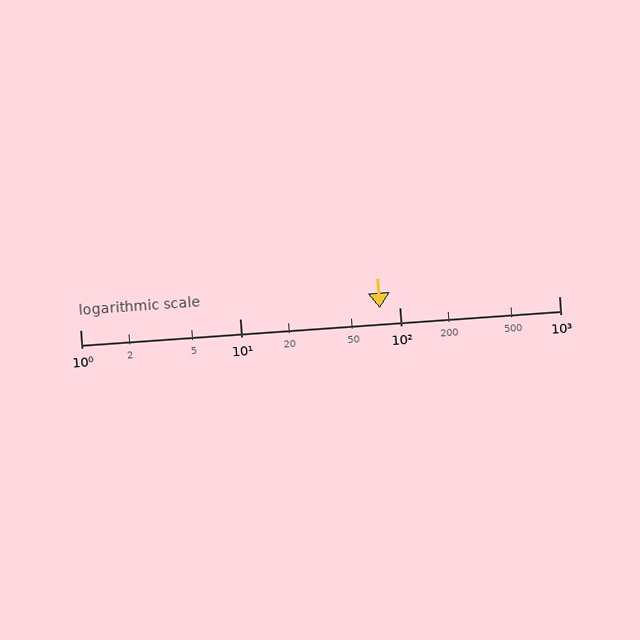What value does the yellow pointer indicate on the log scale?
The pointer indicates approximately 76.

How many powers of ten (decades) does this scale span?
The scale spans 3 decades, from 1 to 1000.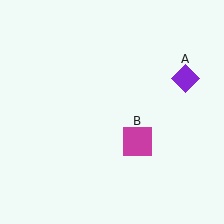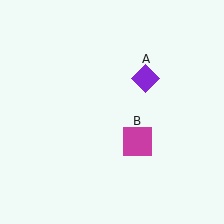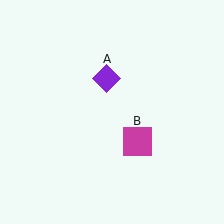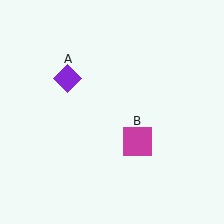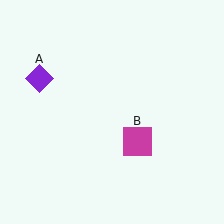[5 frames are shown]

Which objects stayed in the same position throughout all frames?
Magenta square (object B) remained stationary.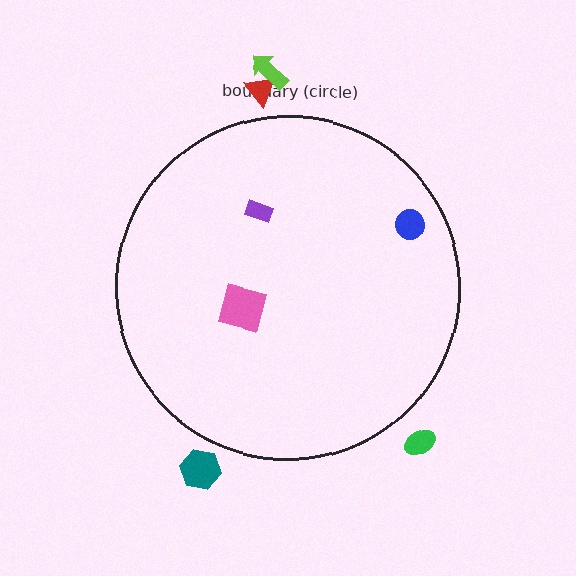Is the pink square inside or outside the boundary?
Inside.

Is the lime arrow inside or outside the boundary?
Outside.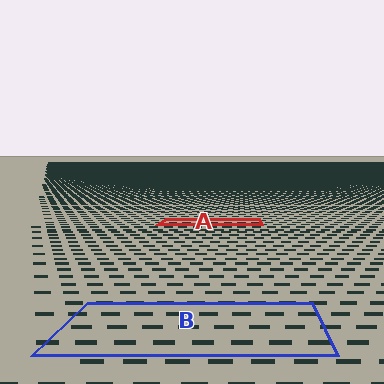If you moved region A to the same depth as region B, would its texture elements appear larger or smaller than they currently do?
They would appear larger. At a closer depth, the same texture elements are projected at a bigger on-screen size.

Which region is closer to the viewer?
Region B is closer. The texture elements there are larger and more spread out.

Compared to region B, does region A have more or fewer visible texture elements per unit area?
Region A has more texture elements per unit area — they are packed more densely because it is farther away.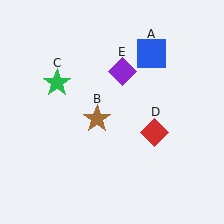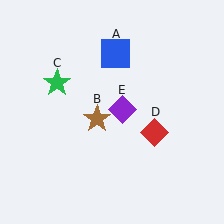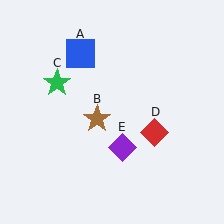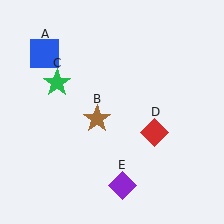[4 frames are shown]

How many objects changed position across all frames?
2 objects changed position: blue square (object A), purple diamond (object E).